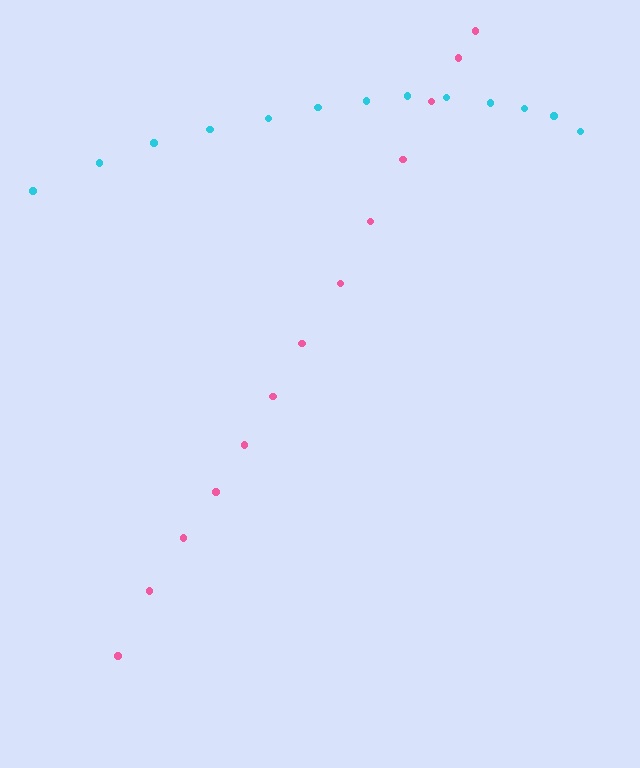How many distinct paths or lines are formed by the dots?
There are 2 distinct paths.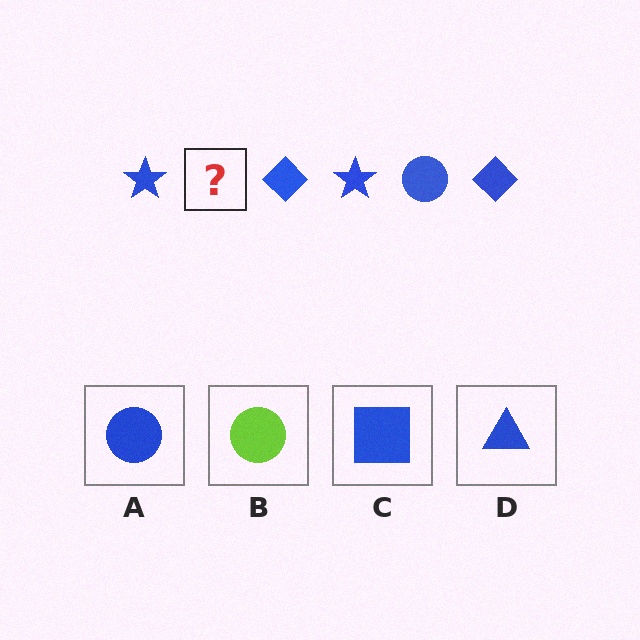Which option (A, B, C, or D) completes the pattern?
A.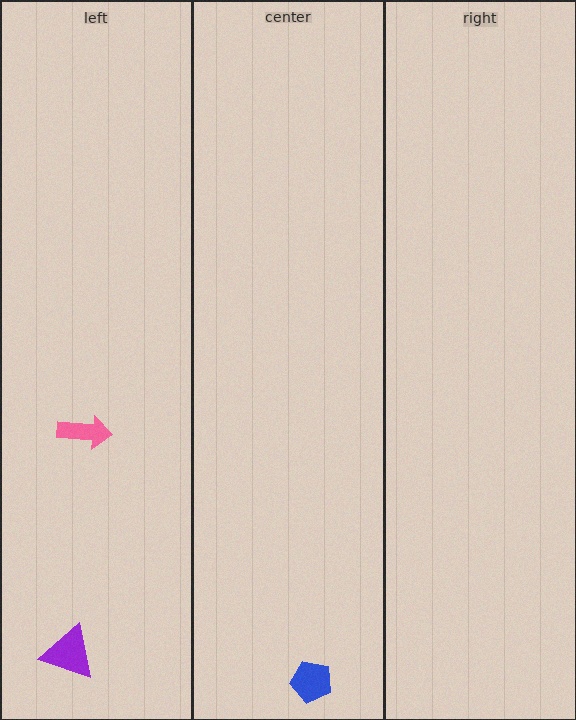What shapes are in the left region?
The pink arrow, the purple triangle.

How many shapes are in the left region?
2.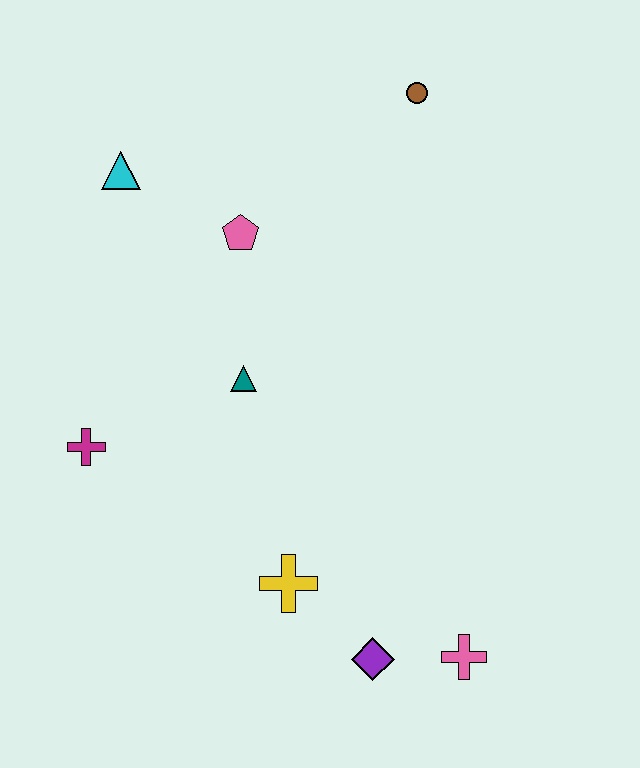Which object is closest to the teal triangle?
The pink pentagon is closest to the teal triangle.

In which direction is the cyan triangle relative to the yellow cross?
The cyan triangle is above the yellow cross.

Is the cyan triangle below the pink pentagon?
No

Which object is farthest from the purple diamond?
The brown circle is farthest from the purple diamond.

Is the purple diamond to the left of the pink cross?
Yes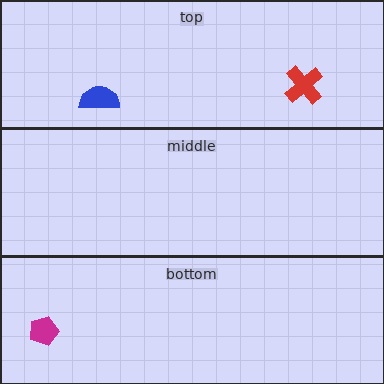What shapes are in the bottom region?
The magenta pentagon.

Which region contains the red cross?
The top region.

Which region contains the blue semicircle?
The top region.